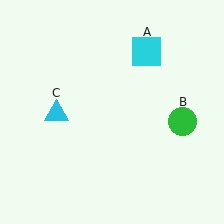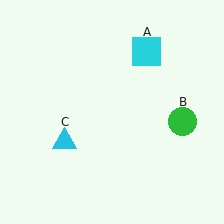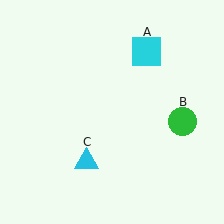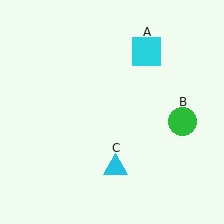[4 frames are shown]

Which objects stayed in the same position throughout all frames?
Cyan square (object A) and green circle (object B) remained stationary.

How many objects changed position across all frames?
1 object changed position: cyan triangle (object C).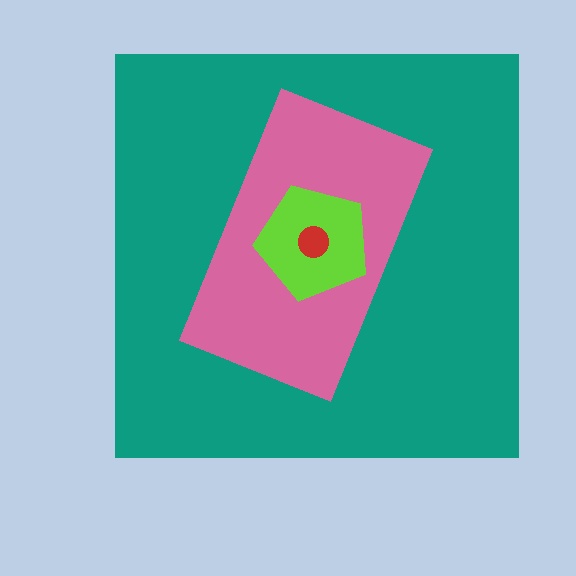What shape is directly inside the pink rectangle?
The lime pentagon.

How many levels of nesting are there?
4.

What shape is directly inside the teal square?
The pink rectangle.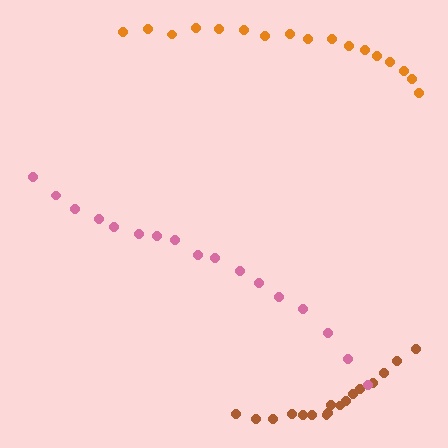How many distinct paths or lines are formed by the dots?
There are 3 distinct paths.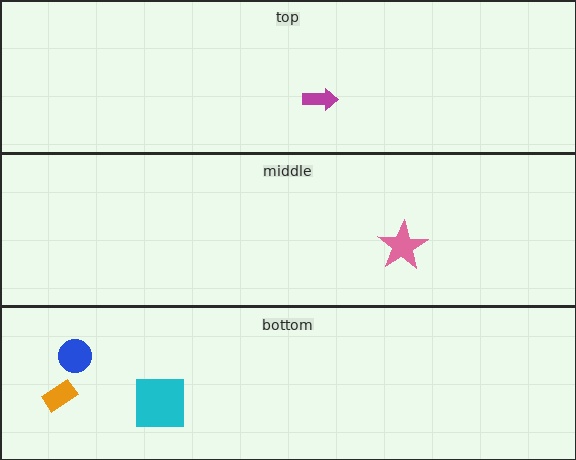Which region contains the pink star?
The middle region.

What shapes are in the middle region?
The pink star.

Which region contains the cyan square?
The bottom region.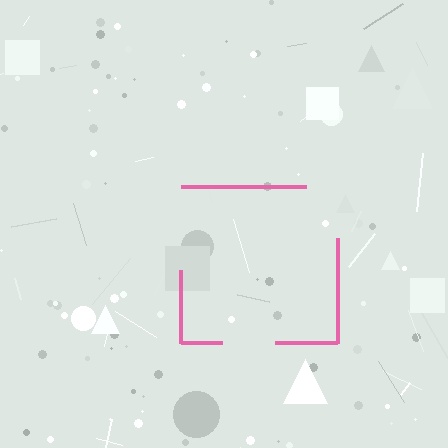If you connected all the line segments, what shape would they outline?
They would outline a square.